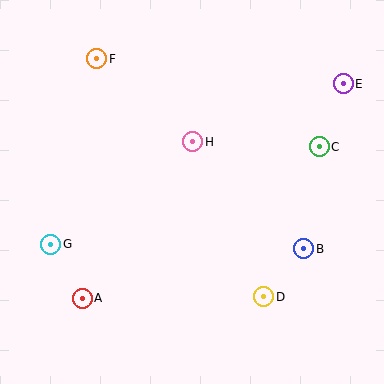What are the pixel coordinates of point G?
Point G is at (51, 244).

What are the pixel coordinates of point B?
Point B is at (304, 249).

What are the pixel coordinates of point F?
Point F is at (97, 59).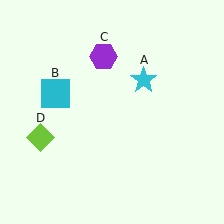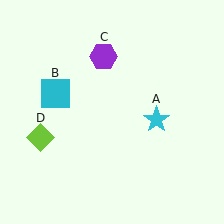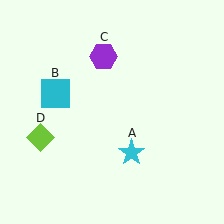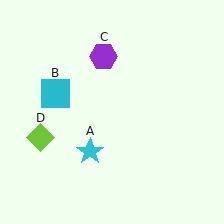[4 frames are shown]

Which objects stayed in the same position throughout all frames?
Cyan square (object B) and purple hexagon (object C) and lime diamond (object D) remained stationary.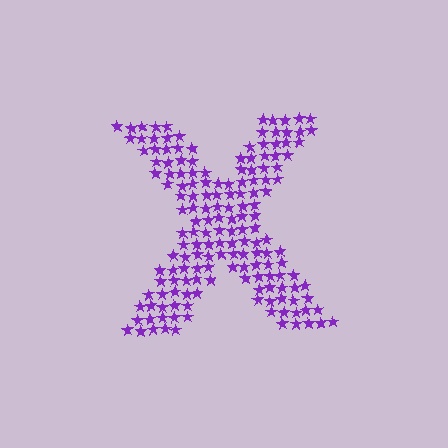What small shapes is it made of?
It is made of small stars.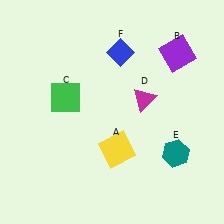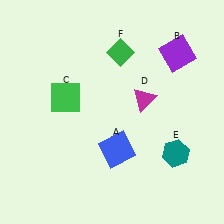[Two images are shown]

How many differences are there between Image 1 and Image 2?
There are 2 differences between the two images.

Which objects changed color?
A changed from yellow to blue. F changed from blue to green.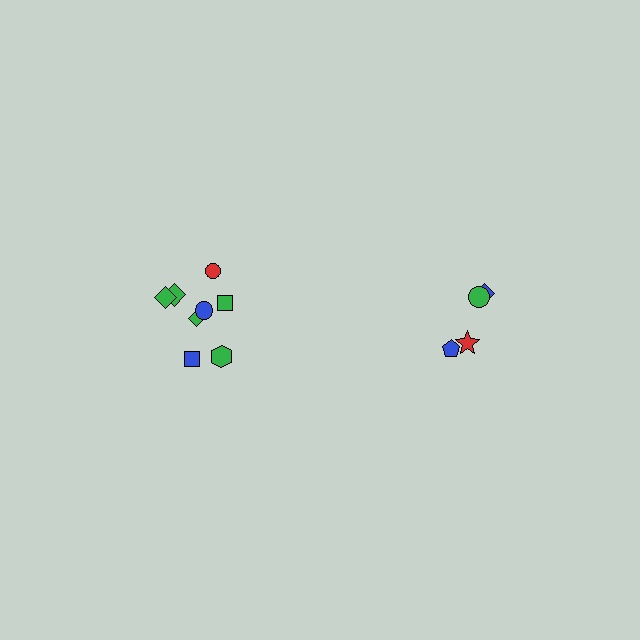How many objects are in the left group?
There are 8 objects.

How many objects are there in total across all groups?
There are 12 objects.